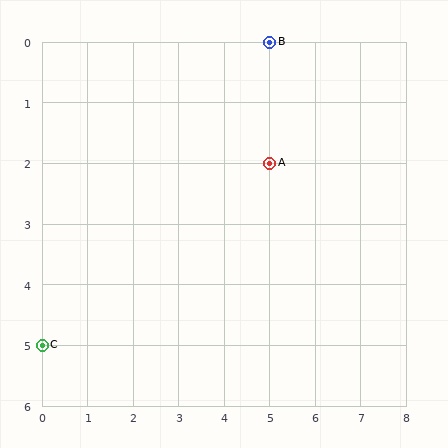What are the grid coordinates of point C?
Point C is at grid coordinates (0, 5).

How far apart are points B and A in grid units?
Points B and A are 2 rows apart.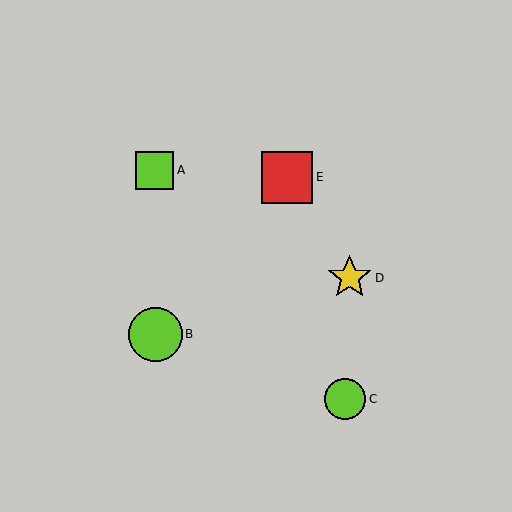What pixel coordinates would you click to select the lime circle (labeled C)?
Click at (345, 399) to select the lime circle C.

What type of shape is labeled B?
Shape B is a lime circle.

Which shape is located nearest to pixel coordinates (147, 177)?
The lime square (labeled A) at (155, 170) is nearest to that location.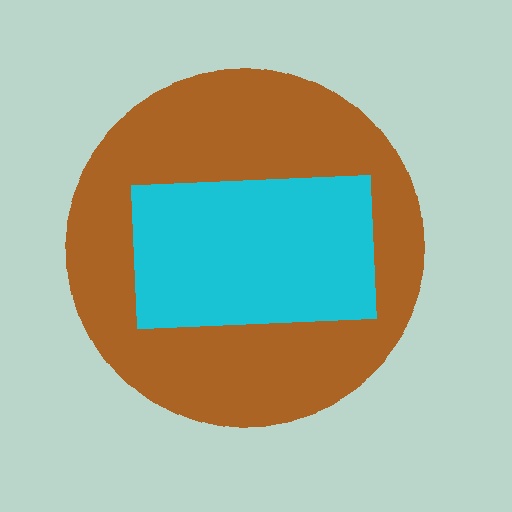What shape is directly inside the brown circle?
The cyan rectangle.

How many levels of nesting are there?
2.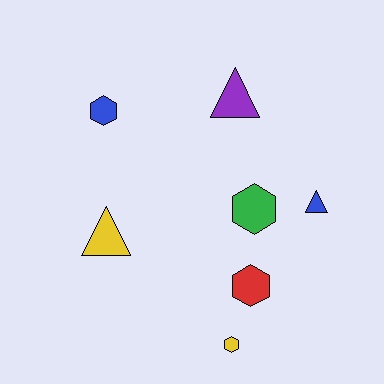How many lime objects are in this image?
There are no lime objects.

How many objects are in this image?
There are 7 objects.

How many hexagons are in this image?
There are 4 hexagons.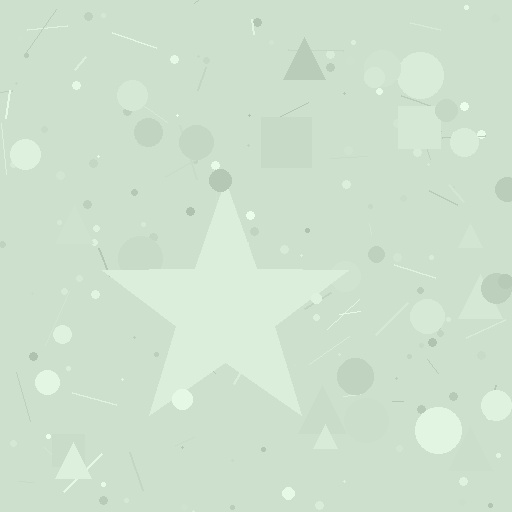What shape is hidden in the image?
A star is hidden in the image.